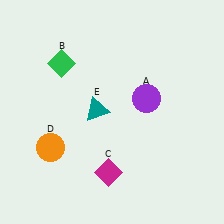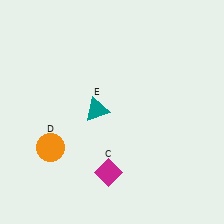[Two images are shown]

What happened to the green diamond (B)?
The green diamond (B) was removed in Image 2. It was in the top-left area of Image 1.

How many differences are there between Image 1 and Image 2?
There are 2 differences between the two images.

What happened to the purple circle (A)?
The purple circle (A) was removed in Image 2. It was in the top-right area of Image 1.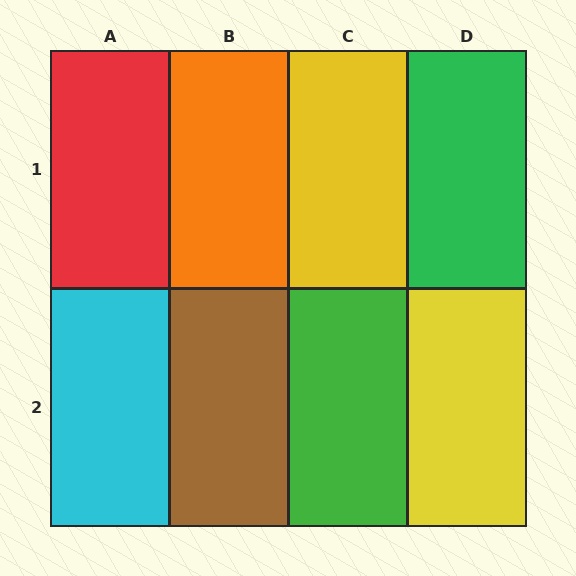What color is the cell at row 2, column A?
Cyan.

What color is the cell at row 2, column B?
Brown.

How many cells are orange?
1 cell is orange.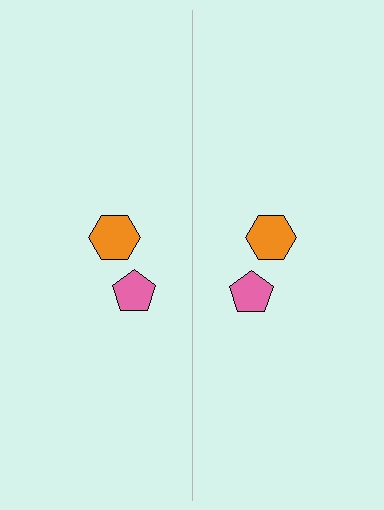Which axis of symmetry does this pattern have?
The pattern has a vertical axis of symmetry running through the center of the image.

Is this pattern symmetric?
Yes, this pattern has bilateral (reflection) symmetry.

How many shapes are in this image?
There are 4 shapes in this image.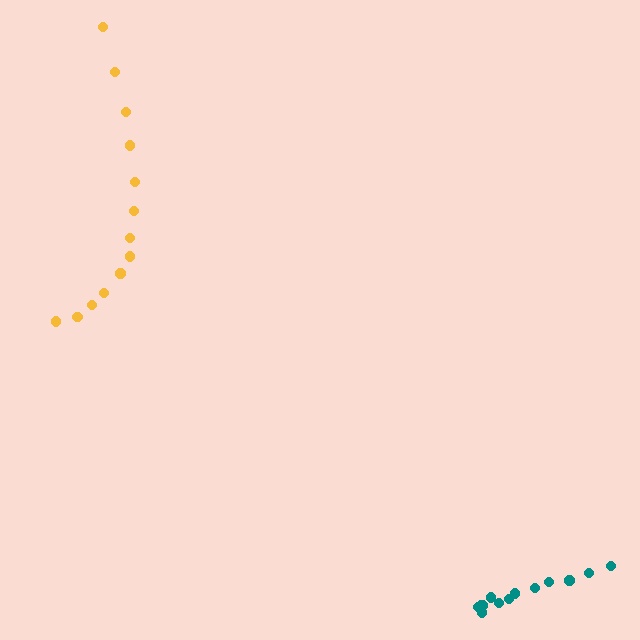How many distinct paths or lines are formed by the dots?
There are 2 distinct paths.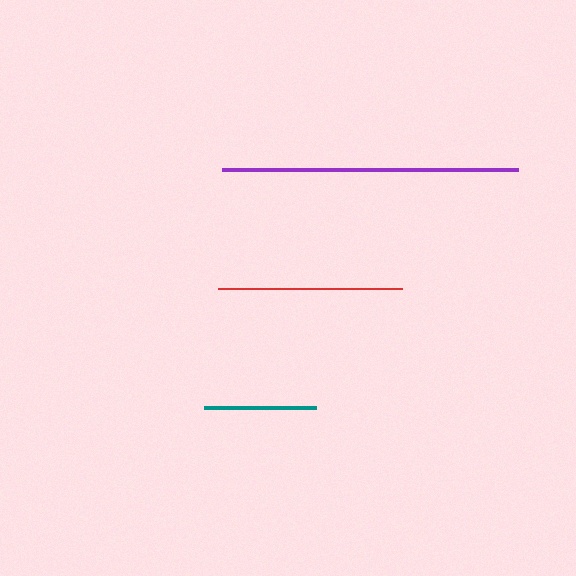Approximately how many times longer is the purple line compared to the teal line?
The purple line is approximately 2.6 times the length of the teal line.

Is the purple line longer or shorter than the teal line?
The purple line is longer than the teal line.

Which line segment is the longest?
The purple line is the longest at approximately 296 pixels.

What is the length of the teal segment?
The teal segment is approximately 112 pixels long.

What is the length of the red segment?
The red segment is approximately 184 pixels long.